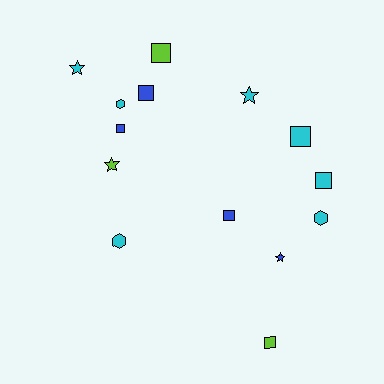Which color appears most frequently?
Cyan, with 7 objects.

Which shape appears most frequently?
Square, with 7 objects.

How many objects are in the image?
There are 14 objects.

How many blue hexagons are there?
There are no blue hexagons.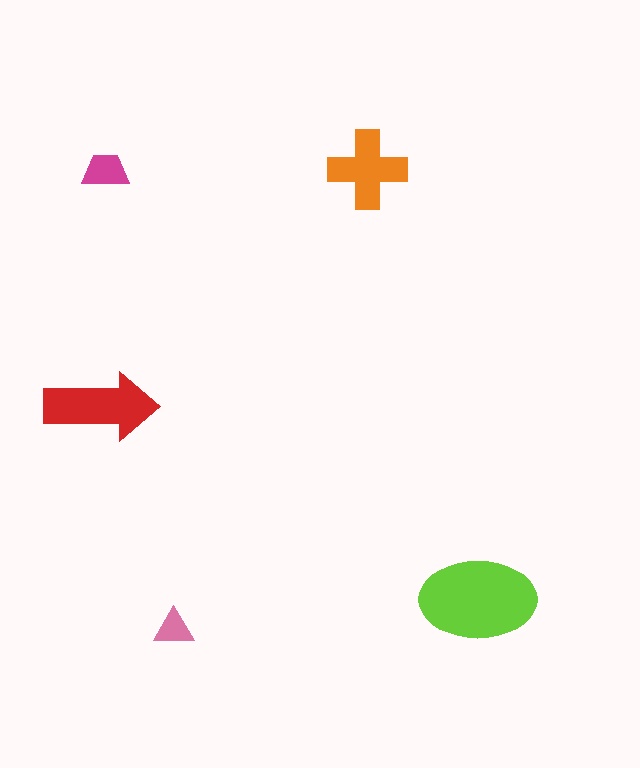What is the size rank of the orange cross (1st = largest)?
3rd.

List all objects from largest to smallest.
The lime ellipse, the red arrow, the orange cross, the magenta trapezoid, the pink triangle.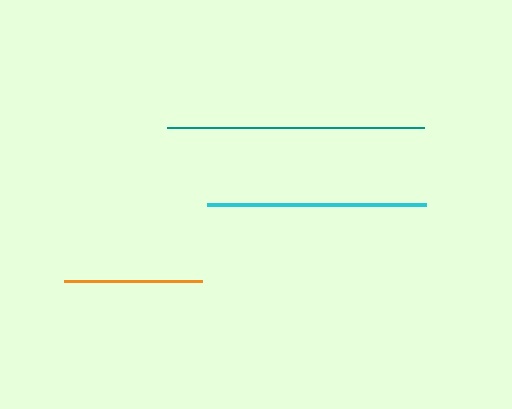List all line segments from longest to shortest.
From longest to shortest: teal, cyan, orange.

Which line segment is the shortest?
The orange line is the shortest at approximately 138 pixels.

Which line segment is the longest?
The teal line is the longest at approximately 257 pixels.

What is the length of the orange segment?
The orange segment is approximately 138 pixels long.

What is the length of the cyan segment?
The cyan segment is approximately 218 pixels long.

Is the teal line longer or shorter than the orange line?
The teal line is longer than the orange line.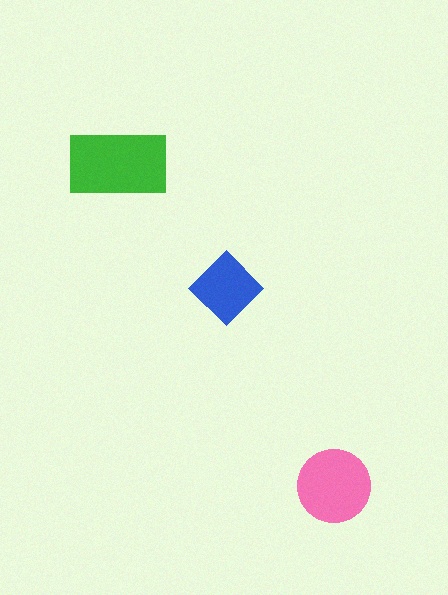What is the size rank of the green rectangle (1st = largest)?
1st.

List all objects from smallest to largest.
The blue diamond, the pink circle, the green rectangle.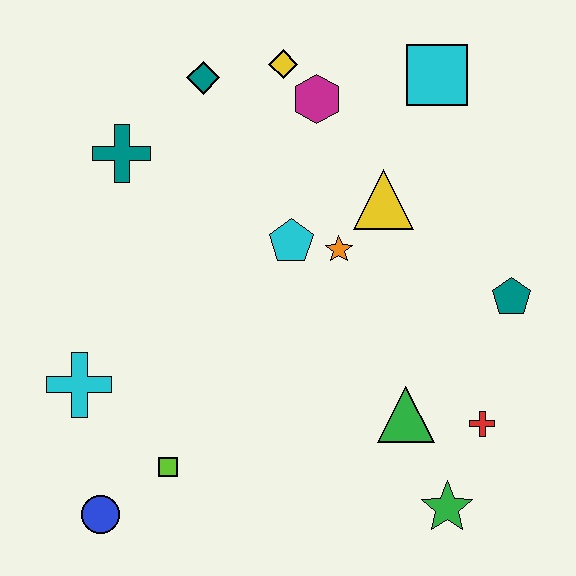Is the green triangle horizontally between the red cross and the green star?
No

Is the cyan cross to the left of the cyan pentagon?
Yes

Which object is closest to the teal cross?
The teal diamond is closest to the teal cross.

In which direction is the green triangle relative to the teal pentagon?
The green triangle is below the teal pentagon.